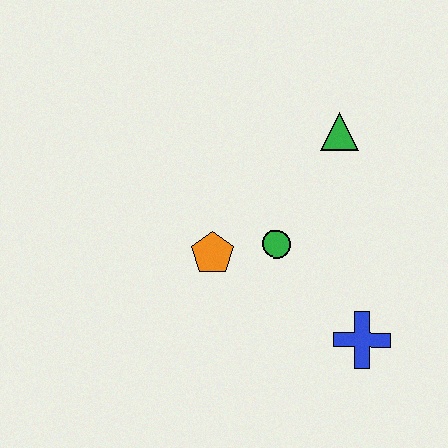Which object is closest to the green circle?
The orange pentagon is closest to the green circle.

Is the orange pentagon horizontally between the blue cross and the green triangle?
No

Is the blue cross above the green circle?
No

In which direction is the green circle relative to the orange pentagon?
The green circle is to the right of the orange pentagon.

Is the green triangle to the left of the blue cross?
Yes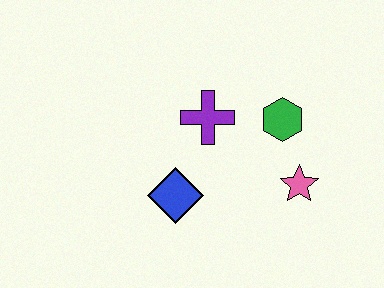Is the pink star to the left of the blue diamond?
No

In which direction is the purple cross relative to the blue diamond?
The purple cross is above the blue diamond.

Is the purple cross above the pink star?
Yes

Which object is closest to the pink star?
The green hexagon is closest to the pink star.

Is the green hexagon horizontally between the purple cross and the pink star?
Yes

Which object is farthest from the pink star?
The blue diamond is farthest from the pink star.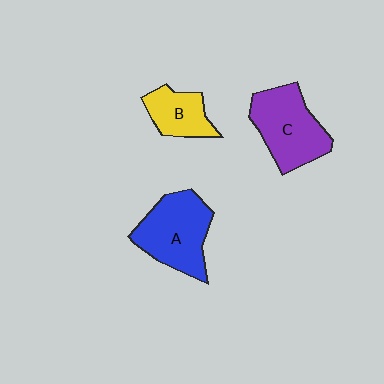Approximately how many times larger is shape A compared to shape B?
Approximately 1.8 times.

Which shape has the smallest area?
Shape B (yellow).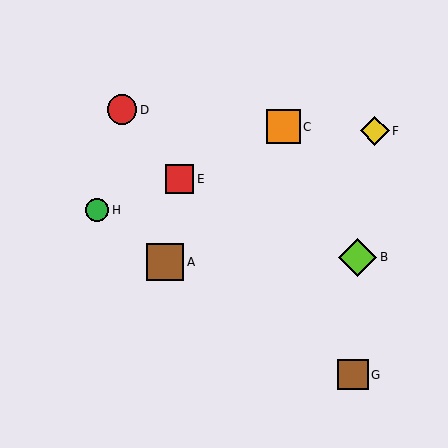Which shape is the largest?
The lime diamond (labeled B) is the largest.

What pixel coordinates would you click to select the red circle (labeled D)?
Click at (122, 110) to select the red circle D.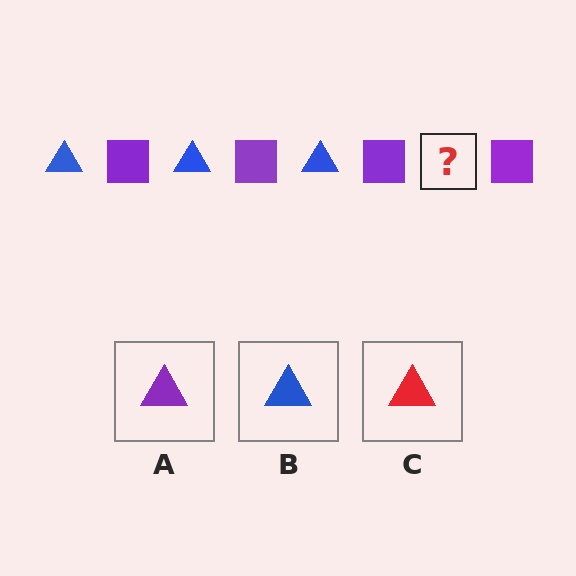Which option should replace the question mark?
Option B.